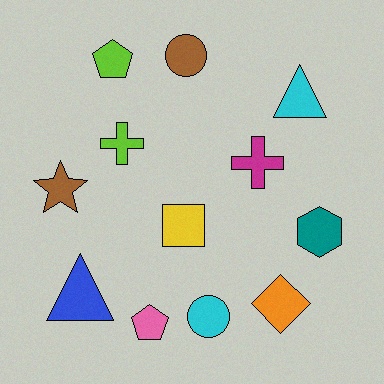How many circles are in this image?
There are 2 circles.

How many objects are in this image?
There are 12 objects.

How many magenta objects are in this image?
There is 1 magenta object.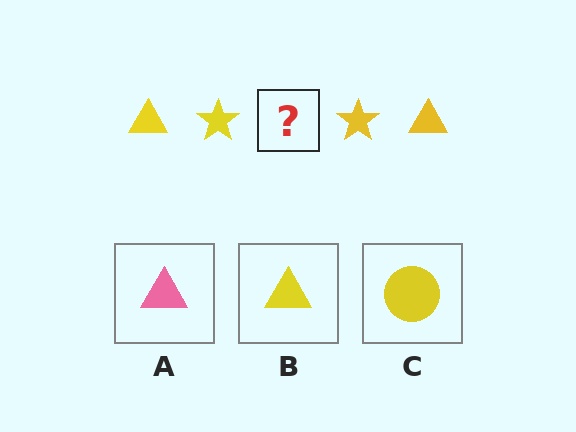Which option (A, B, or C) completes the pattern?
B.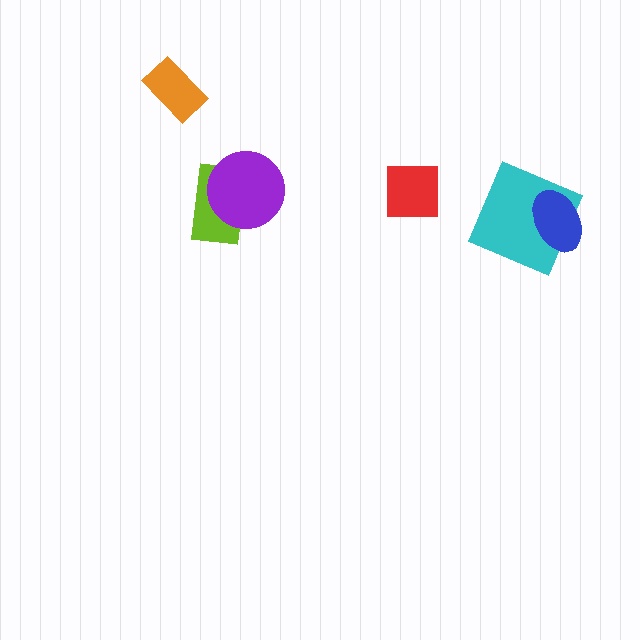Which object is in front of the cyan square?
The blue ellipse is in front of the cyan square.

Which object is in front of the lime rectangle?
The purple circle is in front of the lime rectangle.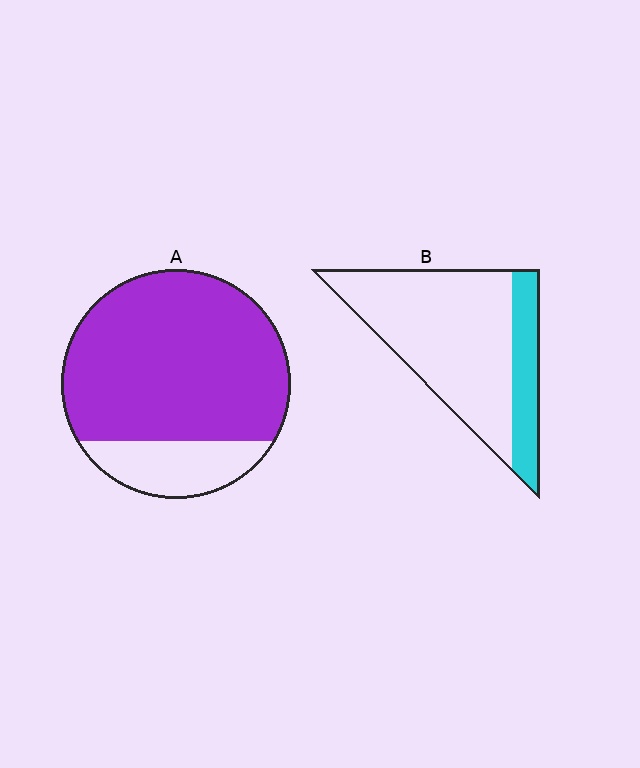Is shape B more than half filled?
No.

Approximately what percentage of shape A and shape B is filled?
A is approximately 80% and B is approximately 25%.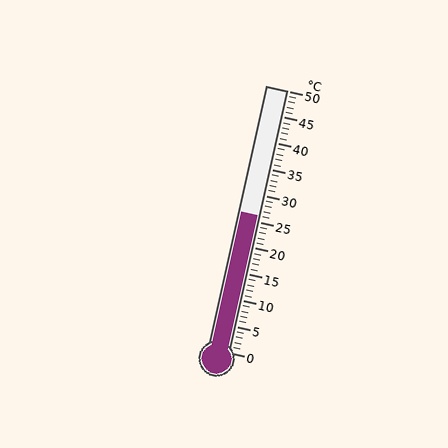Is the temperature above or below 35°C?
The temperature is below 35°C.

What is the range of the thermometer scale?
The thermometer scale ranges from 0°C to 50°C.